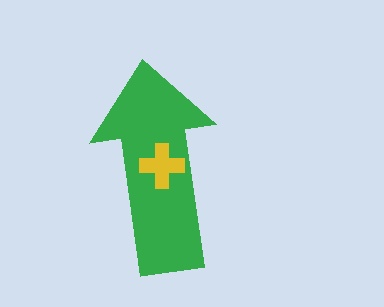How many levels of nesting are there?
2.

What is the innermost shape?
The yellow cross.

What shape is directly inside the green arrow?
The yellow cross.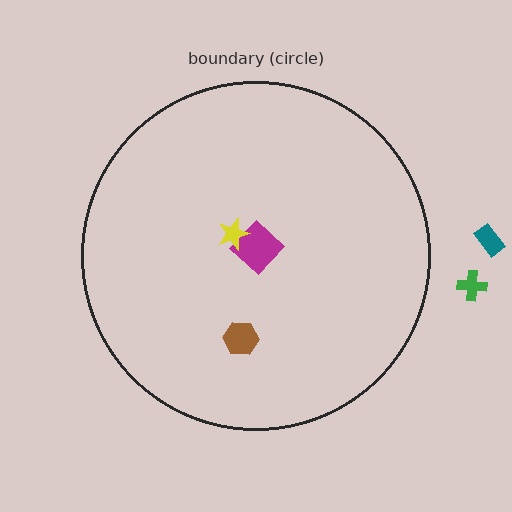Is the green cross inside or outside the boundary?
Outside.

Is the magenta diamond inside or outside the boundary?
Inside.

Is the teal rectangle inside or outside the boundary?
Outside.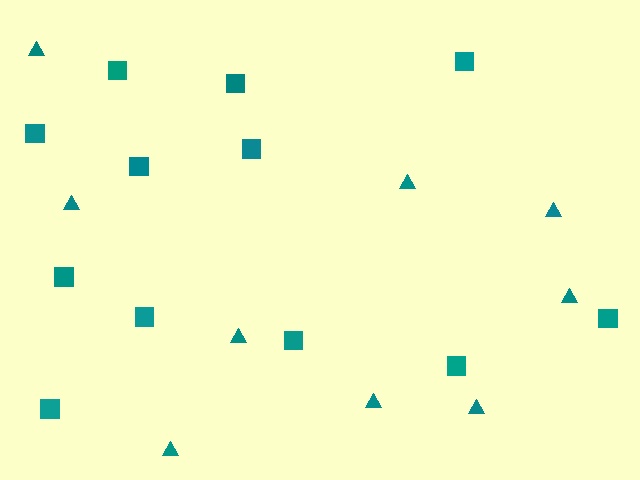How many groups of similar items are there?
There are 2 groups: one group of triangles (9) and one group of squares (12).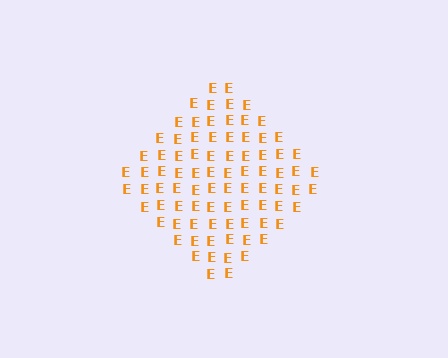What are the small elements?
The small elements are letter E's.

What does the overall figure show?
The overall figure shows a diamond.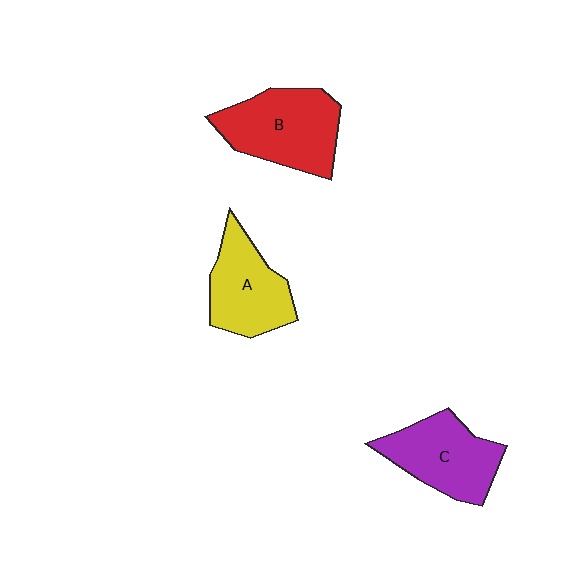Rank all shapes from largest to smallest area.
From largest to smallest: B (red), C (purple), A (yellow).